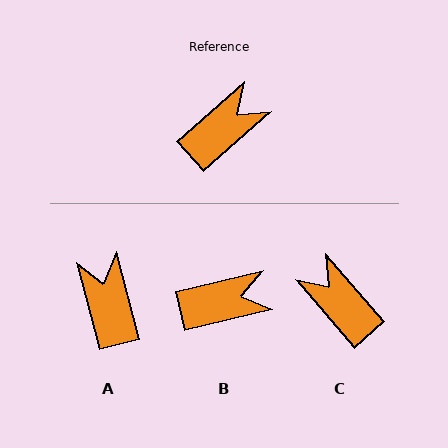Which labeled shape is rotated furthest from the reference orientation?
C, about 89 degrees away.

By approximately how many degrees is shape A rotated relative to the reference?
Approximately 64 degrees counter-clockwise.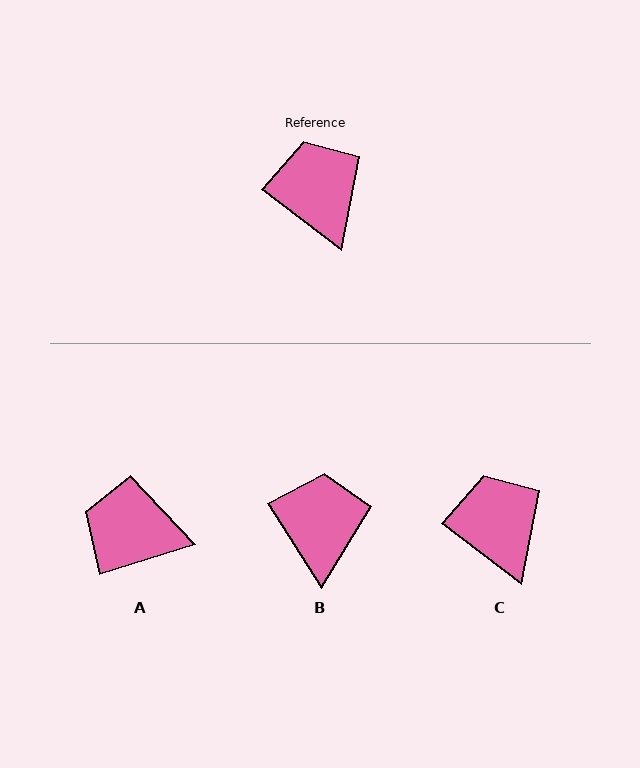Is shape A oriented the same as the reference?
No, it is off by about 54 degrees.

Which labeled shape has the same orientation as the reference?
C.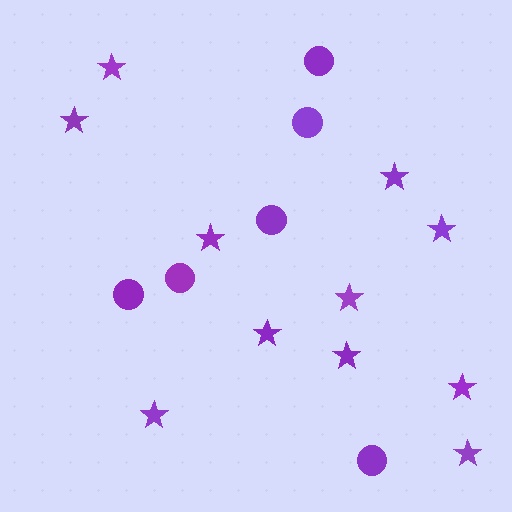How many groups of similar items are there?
There are 2 groups: one group of stars (11) and one group of circles (6).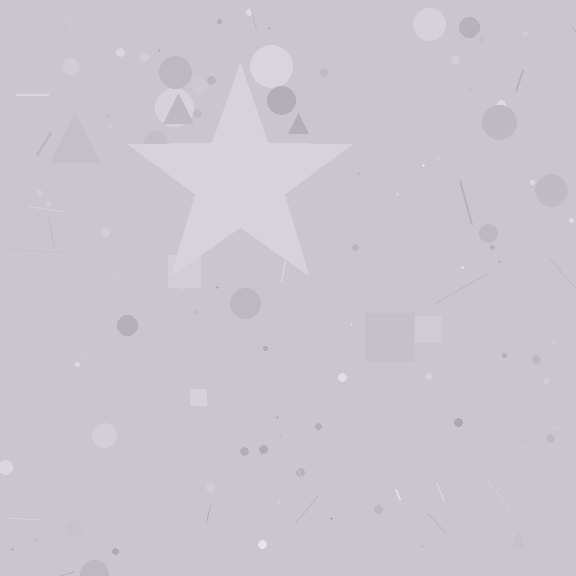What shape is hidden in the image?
A star is hidden in the image.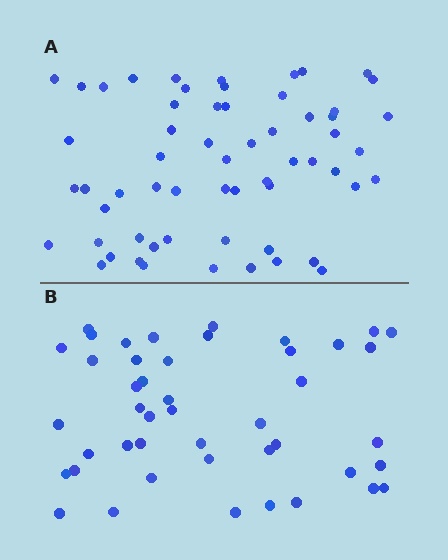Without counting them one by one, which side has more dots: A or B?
Region A (the top region) has more dots.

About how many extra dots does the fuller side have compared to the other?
Region A has approximately 15 more dots than region B.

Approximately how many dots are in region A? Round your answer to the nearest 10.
About 60 dots.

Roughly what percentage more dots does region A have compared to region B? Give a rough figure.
About 35% more.